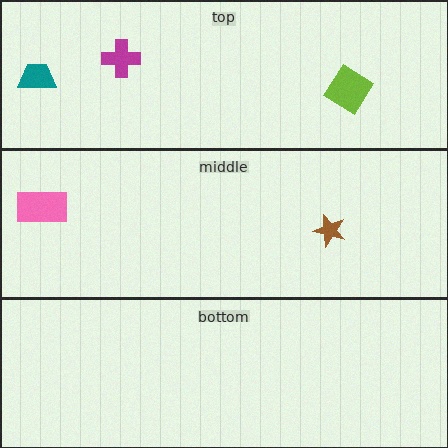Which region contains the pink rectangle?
The middle region.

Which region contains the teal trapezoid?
The top region.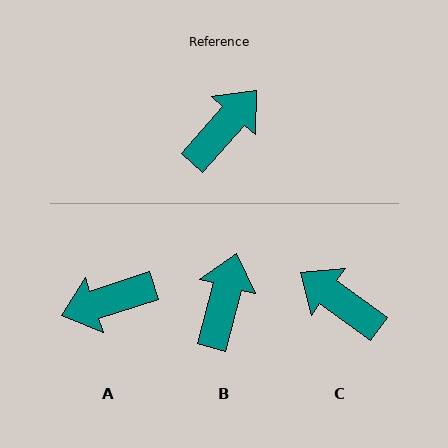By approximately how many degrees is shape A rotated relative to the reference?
Approximately 150 degrees counter-clockwise.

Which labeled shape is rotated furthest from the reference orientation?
A, about 150 degrees away.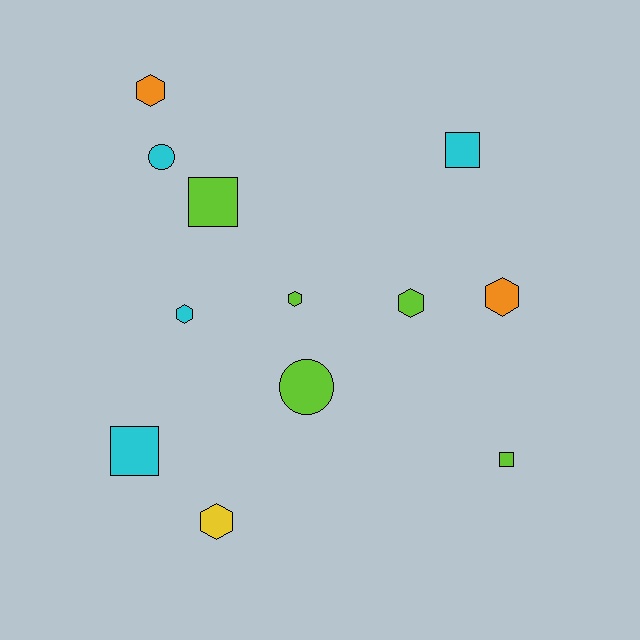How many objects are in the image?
There are 12 objects.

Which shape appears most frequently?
Hexagon, with 6 objects.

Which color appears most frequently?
Lime, with 5 objects.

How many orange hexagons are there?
There are 2 orange hexagons.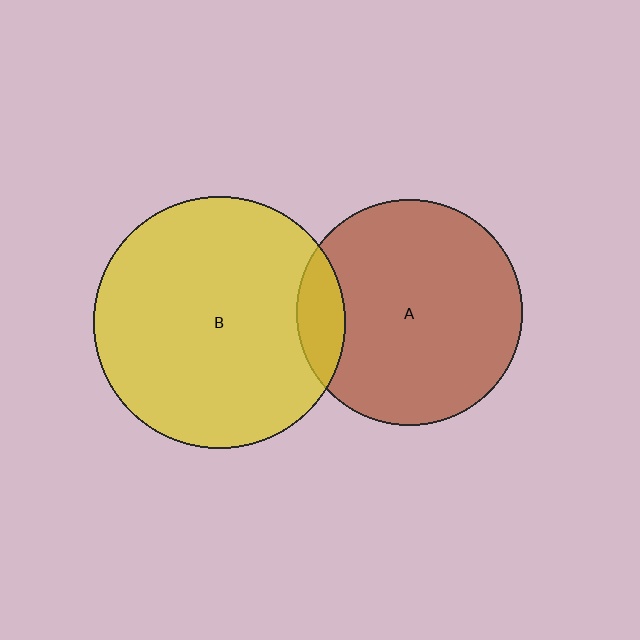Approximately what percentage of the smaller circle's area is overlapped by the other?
Approximately 10%.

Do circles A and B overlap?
Yes.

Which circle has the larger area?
Circle B (yellow).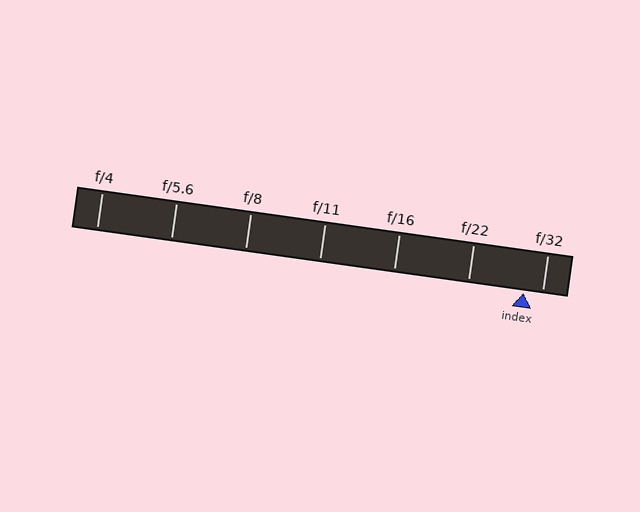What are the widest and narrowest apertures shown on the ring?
The widest aperture shown is f/4 and the narrowest is f/32.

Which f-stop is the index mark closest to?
The index mark is closest to f/32.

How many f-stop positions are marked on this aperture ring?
There are 7 f-stop positions marked.